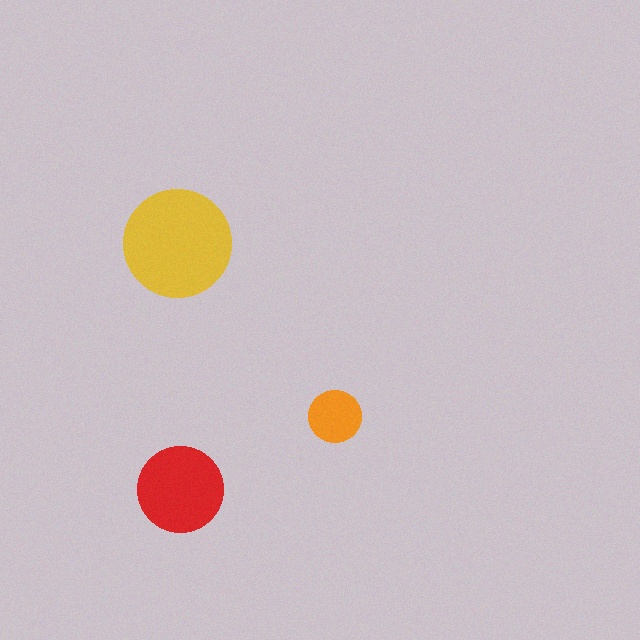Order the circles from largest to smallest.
the yellow one, the red one, the orange one.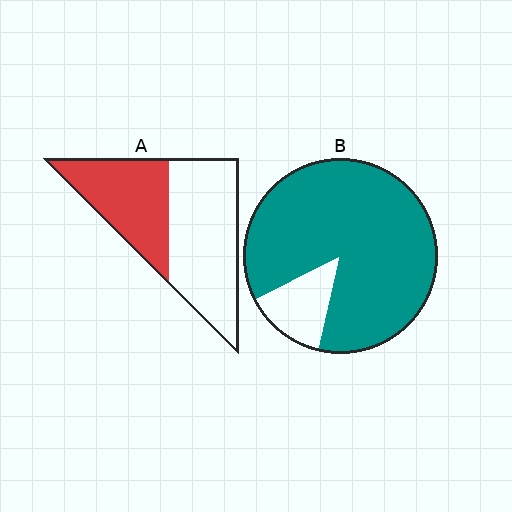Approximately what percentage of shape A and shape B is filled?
A is approximately 40% and B is approximately 85%.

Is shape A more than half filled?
No.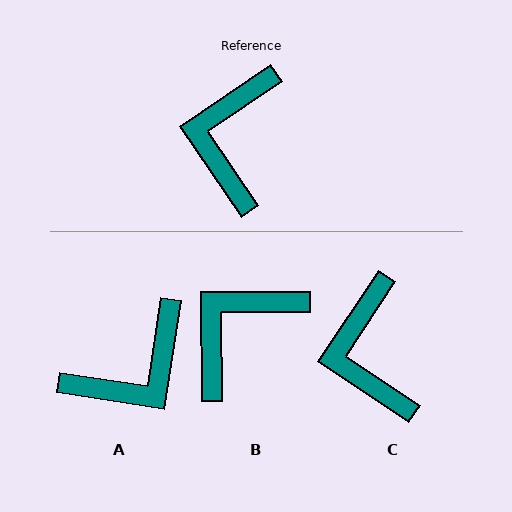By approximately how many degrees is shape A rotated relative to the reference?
Approximately 137 degrees counter-clockwise.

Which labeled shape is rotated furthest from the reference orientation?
A, about 137 degrees away.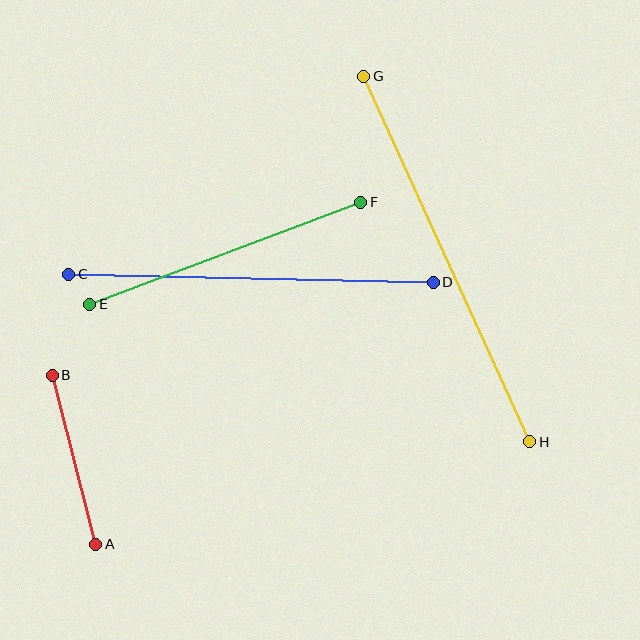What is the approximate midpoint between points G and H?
The midpoint is at approximately (447, 259) pixels.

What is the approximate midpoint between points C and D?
The midpoint is at approximately (251, 278) pixels.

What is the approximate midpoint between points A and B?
The midpoint is at approximately (74, 460) pixels.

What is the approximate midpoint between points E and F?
The midpoint is at approximately (225, 253) pixels.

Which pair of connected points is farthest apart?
Points G and H are farthest apart.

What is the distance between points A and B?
The distance is approximately 174 pixels.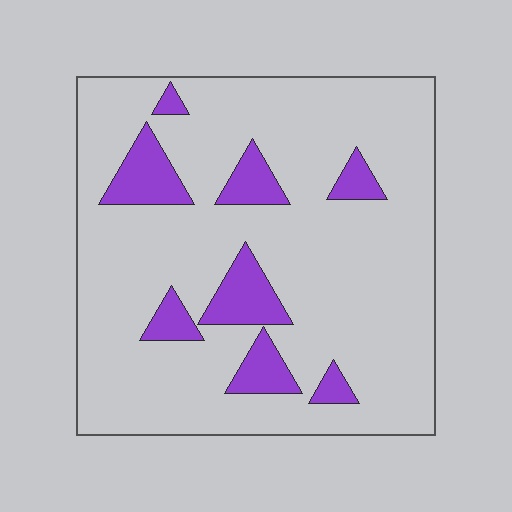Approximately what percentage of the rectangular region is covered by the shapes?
Approximately 15%.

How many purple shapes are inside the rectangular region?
8.